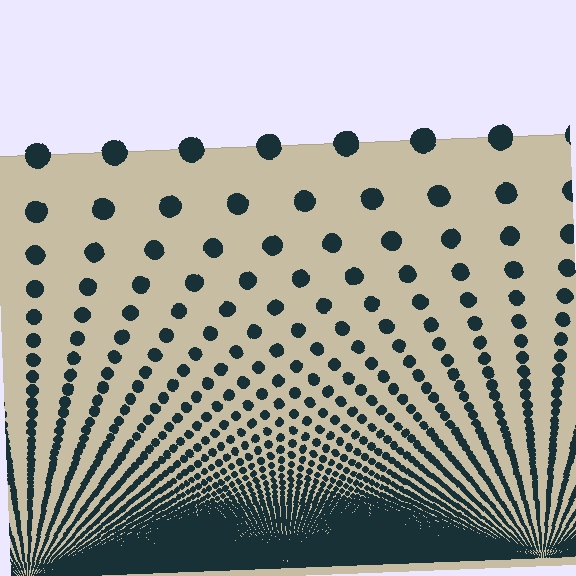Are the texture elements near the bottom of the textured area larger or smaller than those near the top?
Smaller. The gradient is inverted — elements near the bottom are smaller and denser.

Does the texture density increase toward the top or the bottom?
Density increases toward the bottom.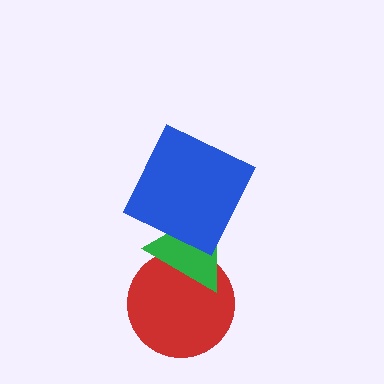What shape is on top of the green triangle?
The blue square is on top of the green triangle.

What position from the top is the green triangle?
The green triangle is 2nd from the top.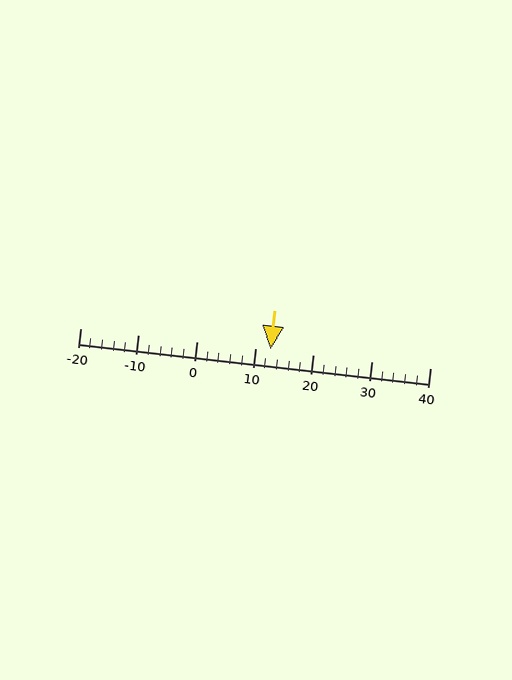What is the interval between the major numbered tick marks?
The major tick marks are spaced 10 units apart.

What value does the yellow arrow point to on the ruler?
The yellow arrow points to approximately 13.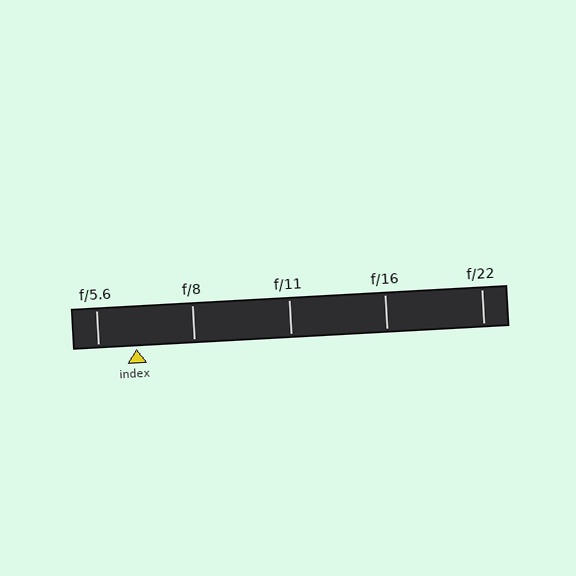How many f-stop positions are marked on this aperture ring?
There are 5 f-stop positions marked.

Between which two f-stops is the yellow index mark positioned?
The index mark is between f/5.6 and f/8.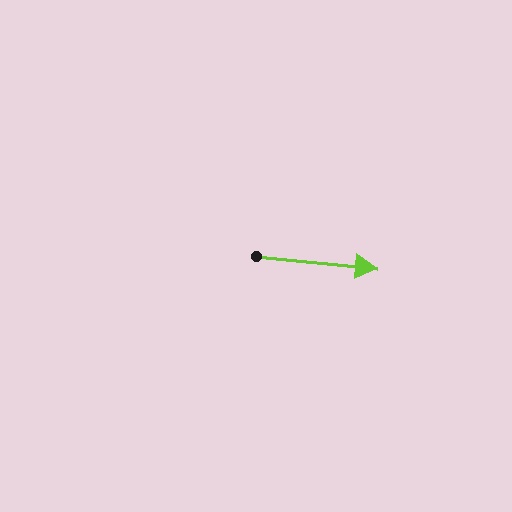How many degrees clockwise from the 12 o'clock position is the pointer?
Approximately 96 degrees.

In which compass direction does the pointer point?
East.